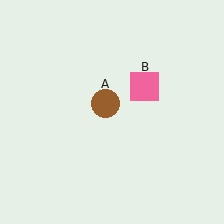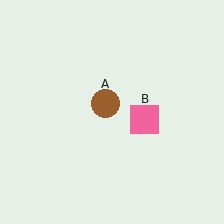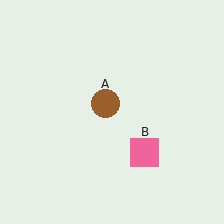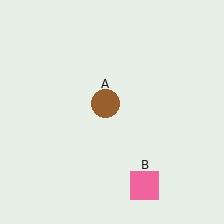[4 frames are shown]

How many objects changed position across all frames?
1 object changed position: pink square (object B).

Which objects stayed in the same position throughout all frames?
Brown circle (object A) remained stationary.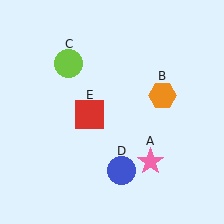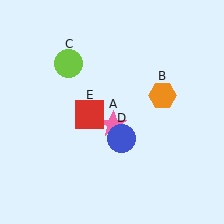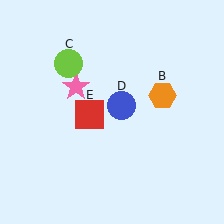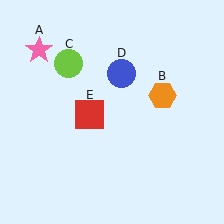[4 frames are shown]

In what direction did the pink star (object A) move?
The pink star (object A) moved up and to the left.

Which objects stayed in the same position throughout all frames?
Orange hexagon (object B) and lime circle (object C) and red square (object E) remained stationary.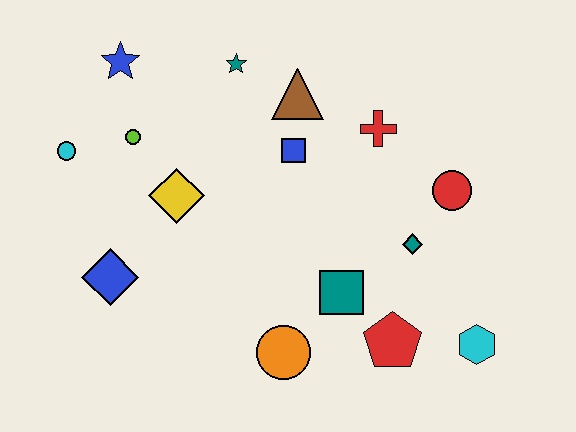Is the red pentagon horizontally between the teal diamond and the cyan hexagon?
No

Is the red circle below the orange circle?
No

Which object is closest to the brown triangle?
The blue square is closest to the brown triangle.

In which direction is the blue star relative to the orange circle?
The blue star is above the orange circle.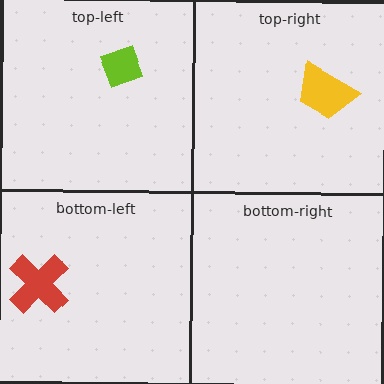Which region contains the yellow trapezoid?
The top-right region.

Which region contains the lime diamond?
The top-left region.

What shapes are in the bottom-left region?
The red cross.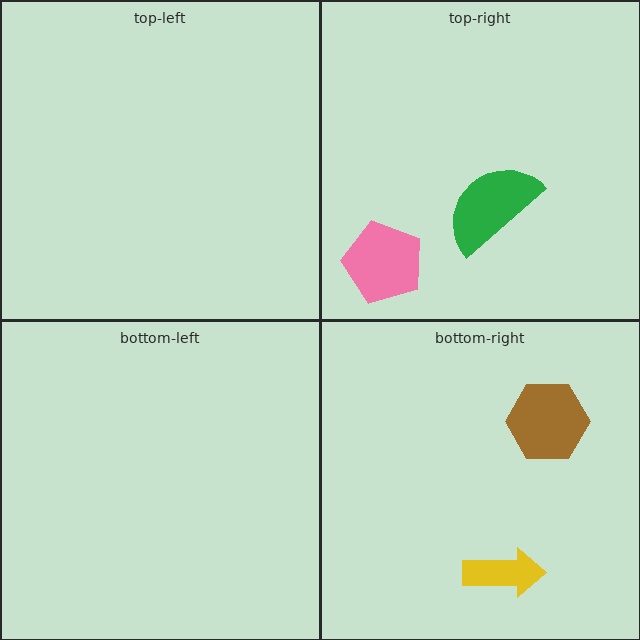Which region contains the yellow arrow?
The bottom-right region.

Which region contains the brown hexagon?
The bottom-right region.